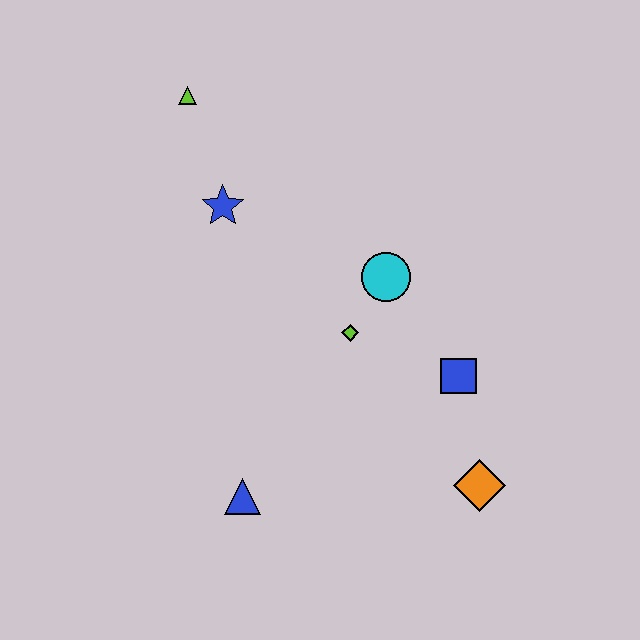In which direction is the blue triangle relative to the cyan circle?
The blue triangle is below the cyan circle.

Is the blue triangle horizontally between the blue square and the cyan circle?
No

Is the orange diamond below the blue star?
Yes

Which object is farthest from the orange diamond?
The lime triangle is farthest from the orange diamond.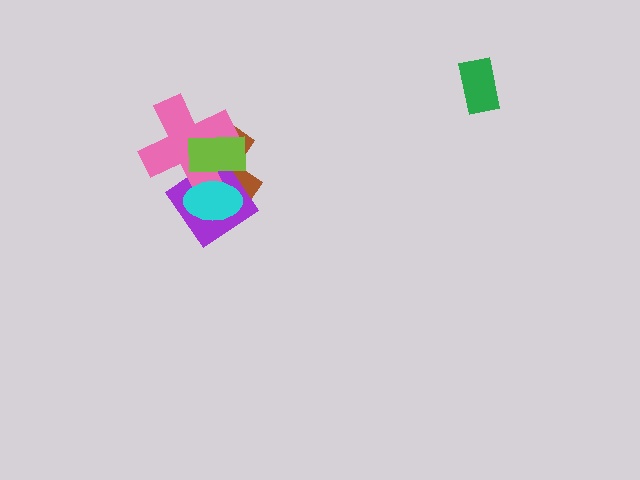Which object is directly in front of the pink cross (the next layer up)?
The lime rectangle is directly in front of the pink cross.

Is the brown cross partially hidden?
Yes, it is partially covered by another shape.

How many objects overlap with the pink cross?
4 objects overlap with the pink cross.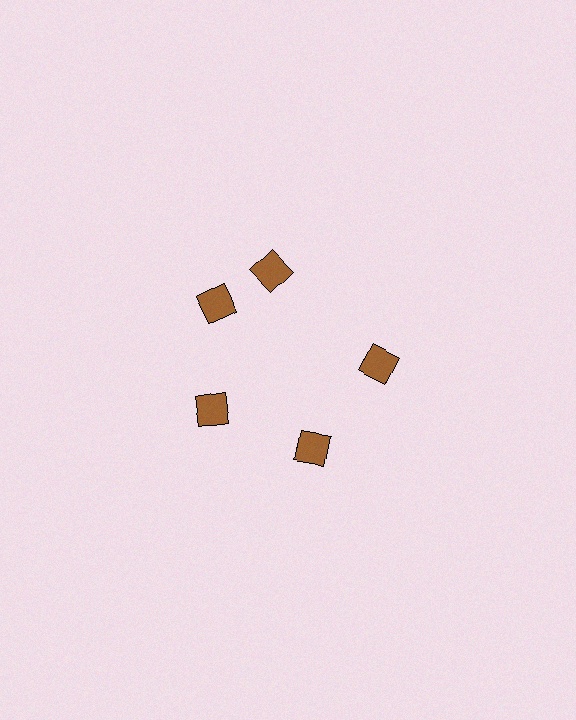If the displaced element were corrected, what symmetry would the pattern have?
It would have 5-fold rotational symmetry — the pattern would map onto itself every 72 degrees.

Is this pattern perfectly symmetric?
No. The 5 brown diamonds are arranged in a ring, but one element near the 1 o'clock position is rotated out of alignment along the ring, breaking the 5-fold rotational symmetry.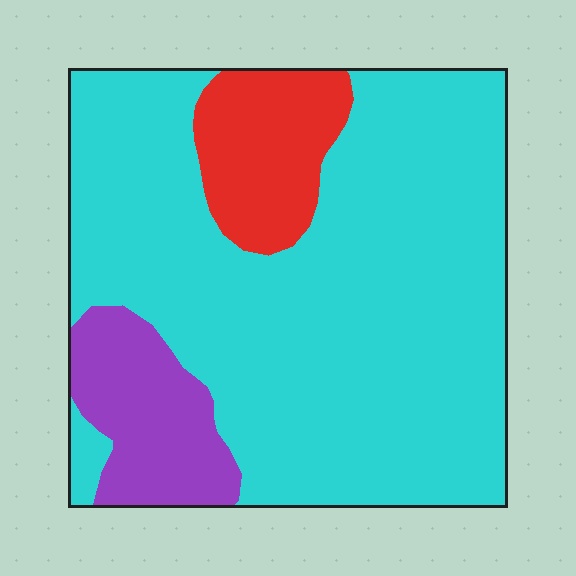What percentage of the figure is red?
Red takes up about one eighth (1/8) of the figure.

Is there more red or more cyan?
Cyan.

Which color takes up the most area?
Cyan, at roughly 75%.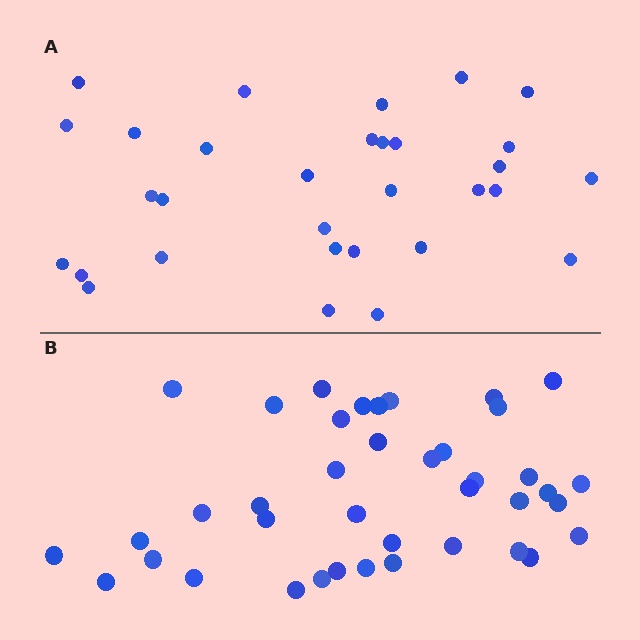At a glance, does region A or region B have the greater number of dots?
Region B (the bottom region) has more dots.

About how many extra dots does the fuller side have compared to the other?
Region B has roughly 8 or so more dots than region A.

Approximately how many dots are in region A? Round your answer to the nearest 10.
About 30 dots. (The exact count is 31, which rounds to 30.)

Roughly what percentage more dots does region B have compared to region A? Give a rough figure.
About 30% more.